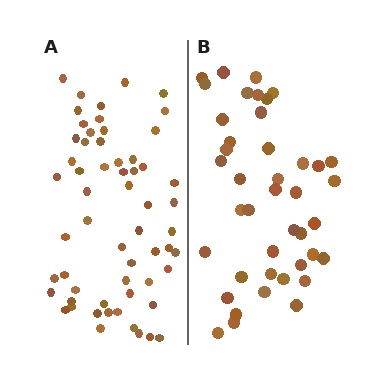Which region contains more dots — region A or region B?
Region A (the left region) has more dots.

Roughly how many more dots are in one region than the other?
Region A has approximately 15 more dots than region B.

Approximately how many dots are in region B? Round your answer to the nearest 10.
About 40 dots. (The exact count is 42, which rounds to 40.)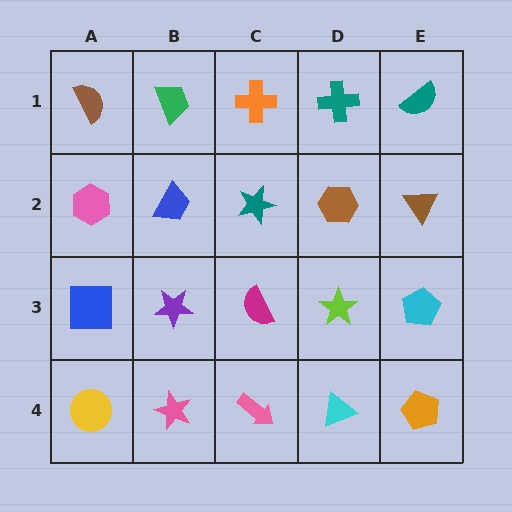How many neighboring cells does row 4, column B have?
3.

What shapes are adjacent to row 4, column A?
A blue square (row 3, column A), a pink star (row 4, column B).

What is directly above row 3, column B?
A blue trapezoid.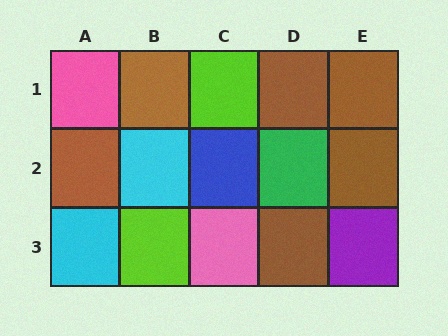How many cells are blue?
1 cell is blue.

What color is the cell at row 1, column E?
Brown.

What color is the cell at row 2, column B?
Cyan.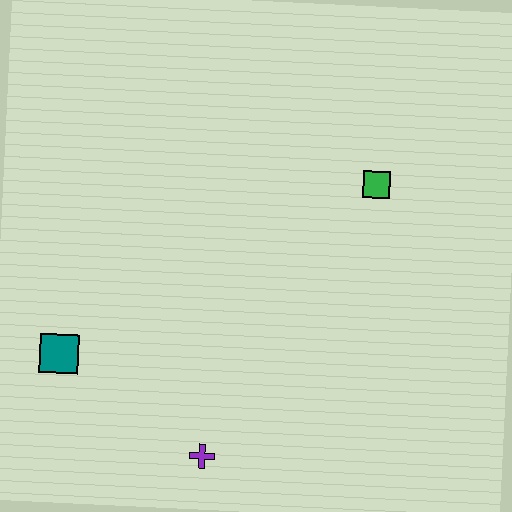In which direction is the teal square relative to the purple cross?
The teal square is to the left of the purple cross.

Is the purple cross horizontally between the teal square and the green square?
Yes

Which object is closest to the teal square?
The purple cross is closest to the teal square.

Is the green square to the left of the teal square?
No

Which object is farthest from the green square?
The teal square is farthest from the green square.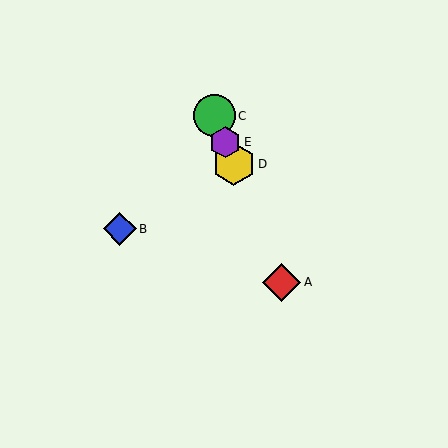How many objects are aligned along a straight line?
4 objects (A, C, D, E) are aligned along a straight line.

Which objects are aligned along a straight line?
Objects A, C, D, E are aligned along a straight line.